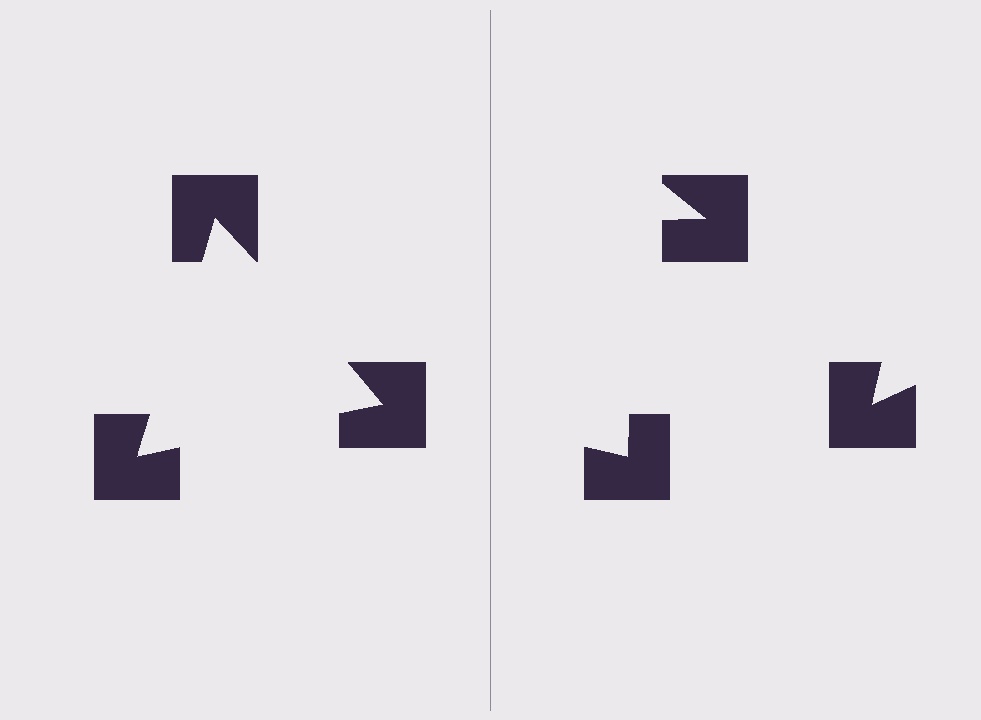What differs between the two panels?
The notched squares are positioned identically on both sides; only the wedge orientations differ. On the left they align to a triangle; on the right they are misaligned.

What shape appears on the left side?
An illusory triangle.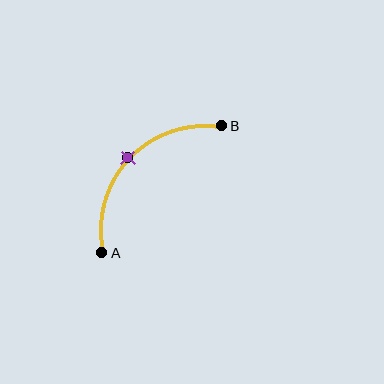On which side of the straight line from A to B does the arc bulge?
The arc bulges above and to the left of the straight line connecting A and B.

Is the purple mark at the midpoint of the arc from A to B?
Yes. The purple mark lies on the arc at equal arc-length from both A and B — it is the arc midpoint.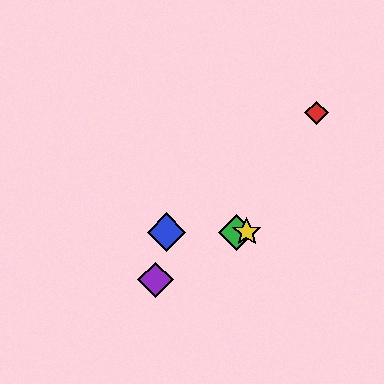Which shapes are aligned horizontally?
The blue diamond, the green diamond, the yellow star are aligned horizontally.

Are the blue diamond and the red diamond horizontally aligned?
No, the blue diamond is at y≈232 and the red diamond is at y≈113.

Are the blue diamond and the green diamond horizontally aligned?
Yes, both are at y≈232.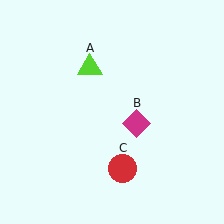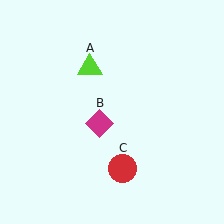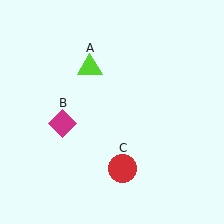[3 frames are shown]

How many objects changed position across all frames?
1 object changed position: magenta diamond (object B).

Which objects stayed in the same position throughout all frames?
Lime triangle (object A) and red circle (object C) remained stationary.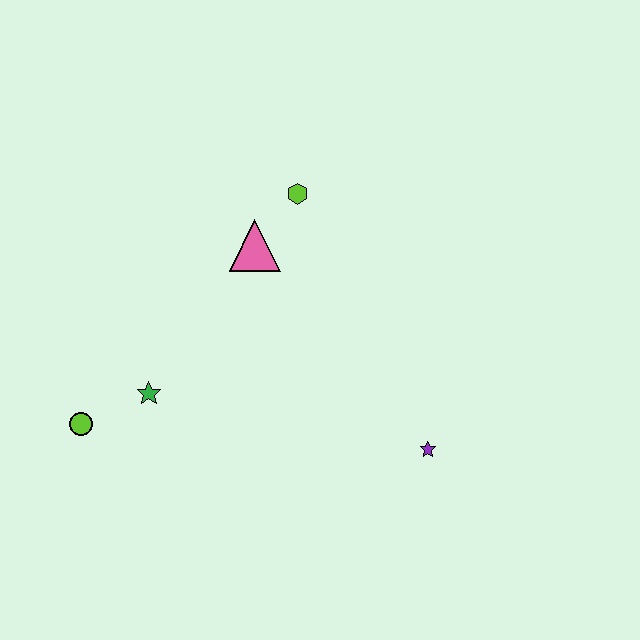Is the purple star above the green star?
No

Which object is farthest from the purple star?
The lime circle is farthest from the purple star.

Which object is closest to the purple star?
The pink triangle is closest to the purple star.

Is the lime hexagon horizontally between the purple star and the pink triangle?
Yes